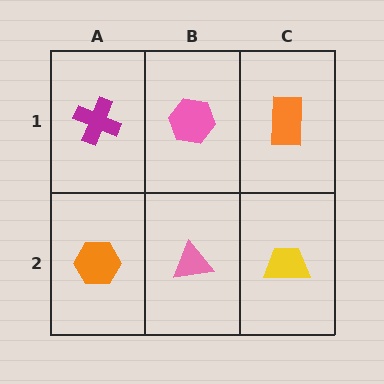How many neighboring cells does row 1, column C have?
2.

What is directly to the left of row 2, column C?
A pink triangle.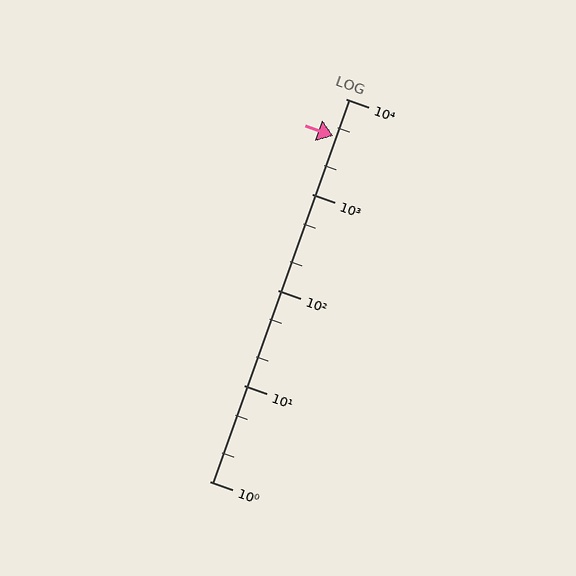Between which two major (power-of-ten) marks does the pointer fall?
The pointer is between 1000 and 10000.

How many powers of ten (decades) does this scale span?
The scale spans 4 decades, from 1 to 10000.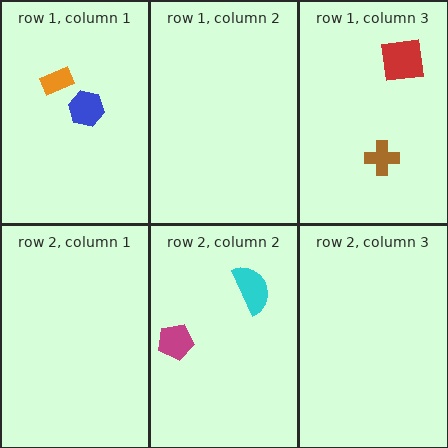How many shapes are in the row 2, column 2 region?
2.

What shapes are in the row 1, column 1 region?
The orange rectangle, the blue hexagon.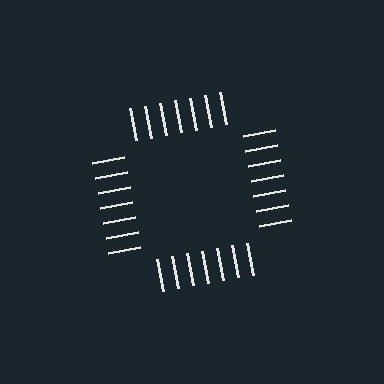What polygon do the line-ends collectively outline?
An illusory square — the line segments terminate on its edges but no continuous stroke is drawn.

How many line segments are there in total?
28 — 7 along each of the 4 edges.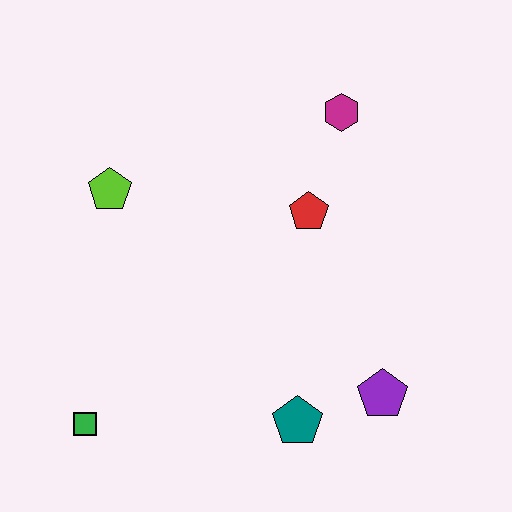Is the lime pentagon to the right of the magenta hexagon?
No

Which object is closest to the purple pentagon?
The teal pentagon is closest to the purple pentagon.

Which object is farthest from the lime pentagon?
The purple pentagon is farthest from the lime pentagon.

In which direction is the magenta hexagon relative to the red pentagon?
The magenta hexagon is above the red pentagon.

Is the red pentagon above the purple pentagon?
Yes